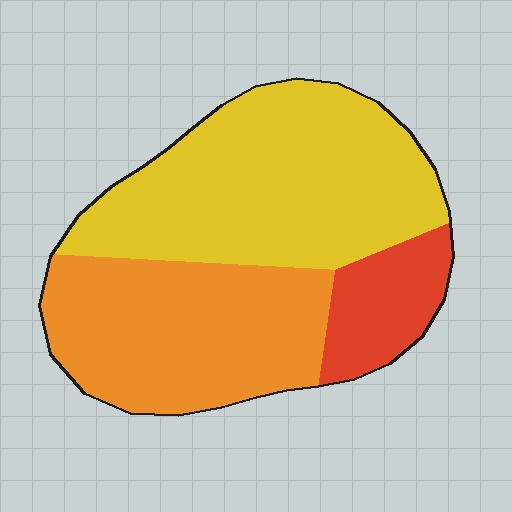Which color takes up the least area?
Red, at roughly 15%.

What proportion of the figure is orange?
Orange covers 38% of the figure.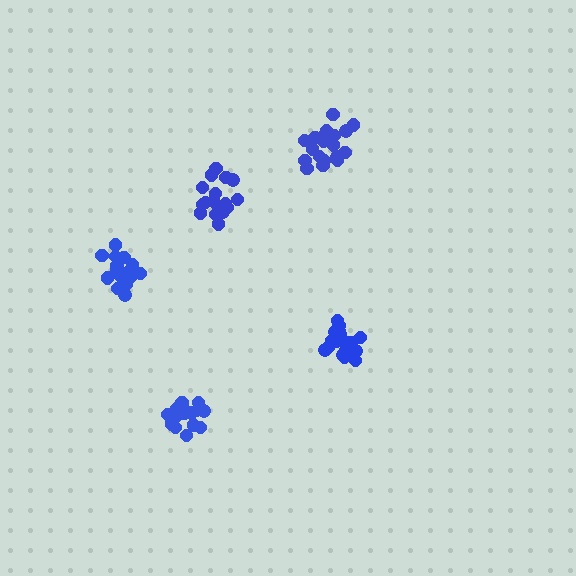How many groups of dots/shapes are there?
There are 5 groups.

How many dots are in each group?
Group 1: 21 dots, Group 2: 17 dots, Group 3: 19 dots, Group 4: 20 dots, Group 5: 21 dots (98 total).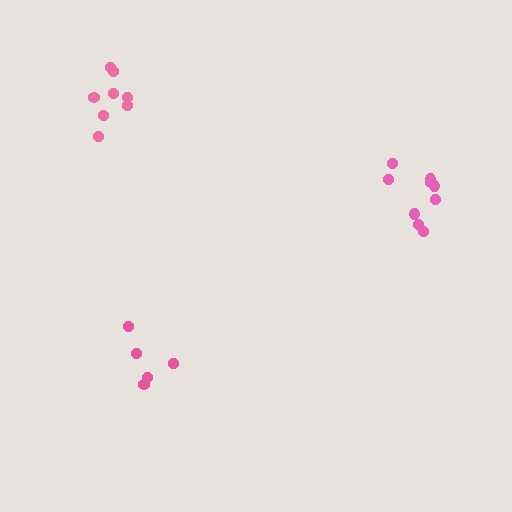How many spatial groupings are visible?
There are 3 spatial groupings.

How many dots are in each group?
Group 1: 5 dots, Group 2: 9 dots, Group 3: 8 dots (22 total).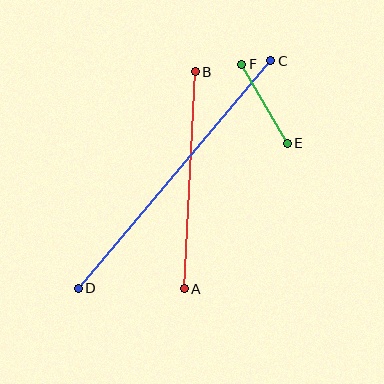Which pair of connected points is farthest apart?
Points C and D are farthest apart.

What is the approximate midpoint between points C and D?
The midpoint is at approximately (175, 175) pixels.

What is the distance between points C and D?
The distance is approximately 298 pixels.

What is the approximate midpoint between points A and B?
The midpoint is at approximately (190, 180) pixels.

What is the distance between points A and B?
The distance is approximately 217 pixels.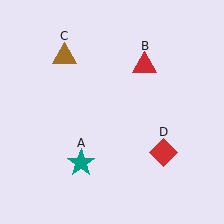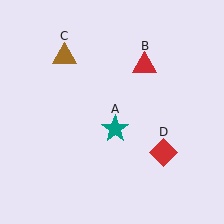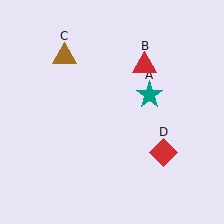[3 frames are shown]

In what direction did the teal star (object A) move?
The teal star (object A) moved up and to the right.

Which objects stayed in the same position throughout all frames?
Red triangle (object B) and brown triangle (object C) and red diamond (object D) remained stationary.